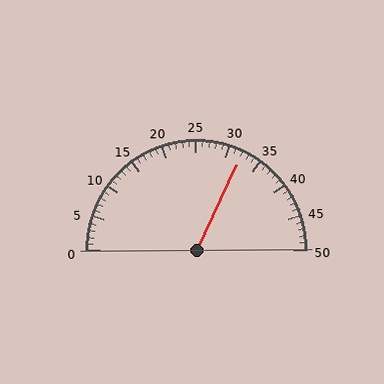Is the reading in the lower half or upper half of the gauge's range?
The reading is in the upper half of the range (0 to 50).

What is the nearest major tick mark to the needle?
The nearest major tick mark is 30.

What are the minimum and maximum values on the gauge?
The gauge ranges from 0 to 50.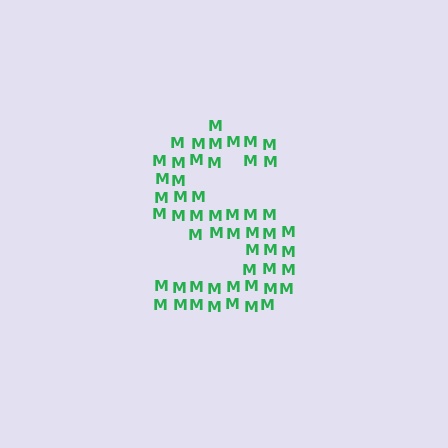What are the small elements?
The small elements are letter M's.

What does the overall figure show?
The overall figure shows the letter S.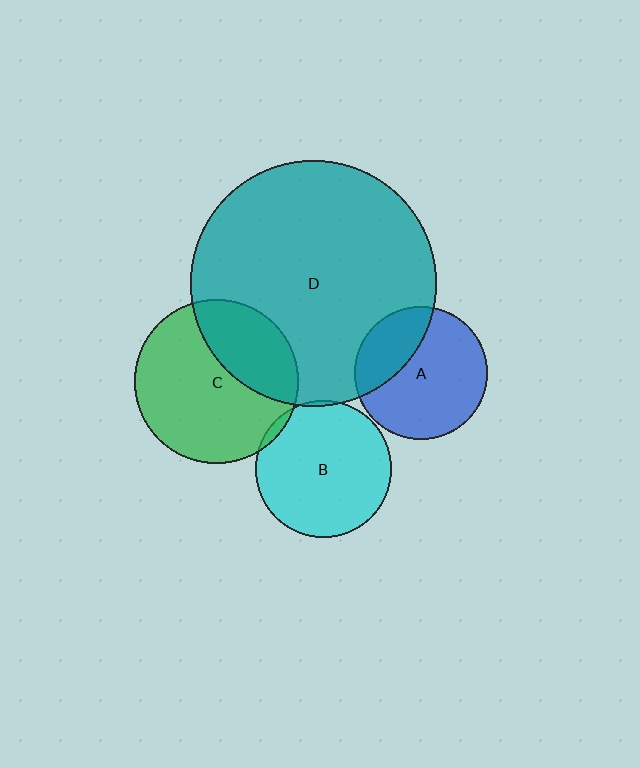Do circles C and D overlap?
Yes.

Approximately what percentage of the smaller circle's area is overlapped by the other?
Approximately 30%.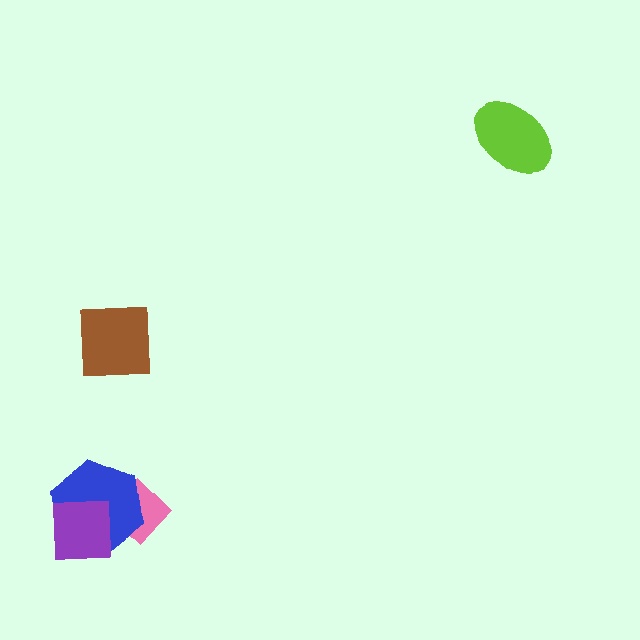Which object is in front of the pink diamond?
The blue hexagon is in front of the pink diamond.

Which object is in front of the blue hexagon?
The purple square is in front of the blue hexagon.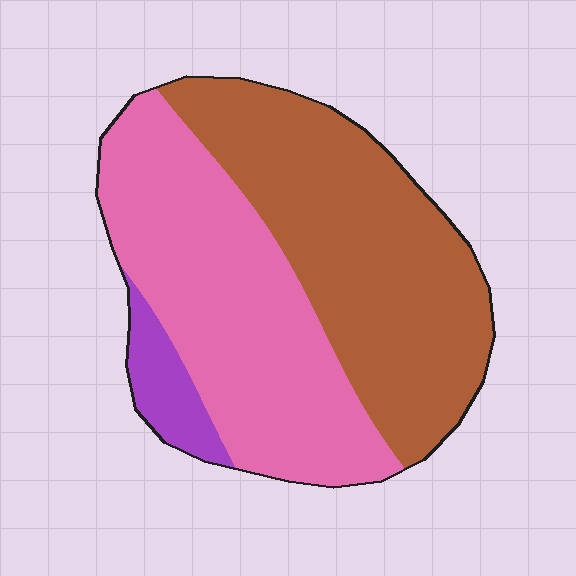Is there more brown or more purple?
Brown.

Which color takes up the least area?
Purple, at roughly 5%.